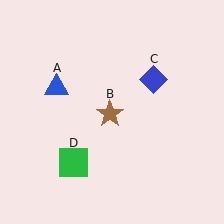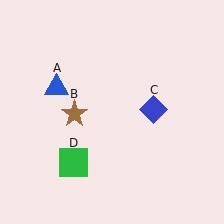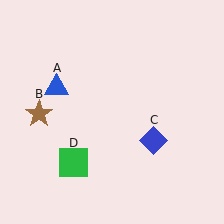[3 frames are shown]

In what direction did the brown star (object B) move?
The brown star (object B) moved left.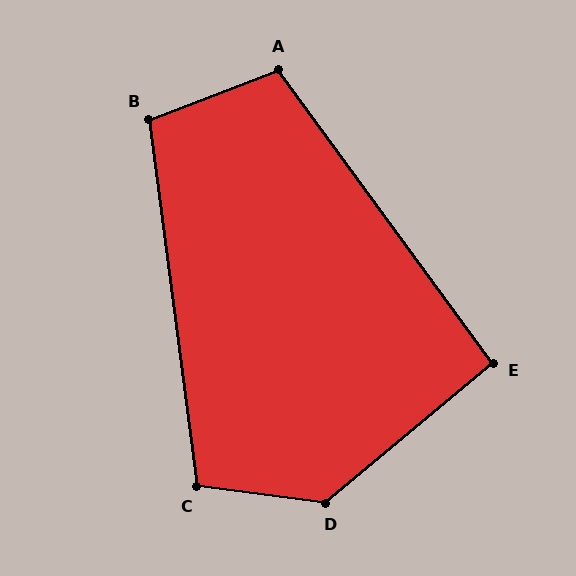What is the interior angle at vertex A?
Approximately 105 degrees (obtuse).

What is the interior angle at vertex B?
Approximately 104 degrees (obtuse).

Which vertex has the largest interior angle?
D, at approximately 133 degrees.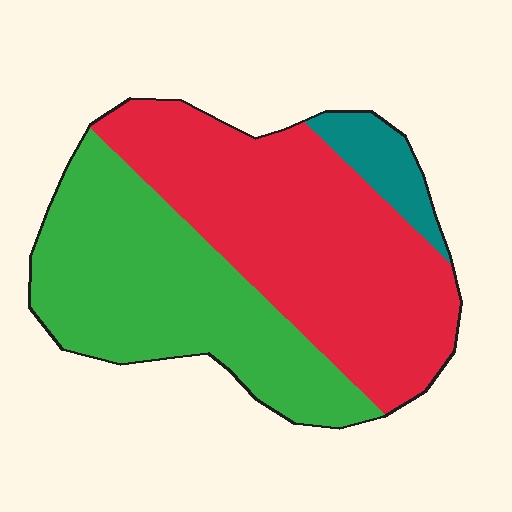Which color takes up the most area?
Red, at roughly 50%.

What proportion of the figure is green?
Green covers around 40% of the figure.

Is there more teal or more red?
Red.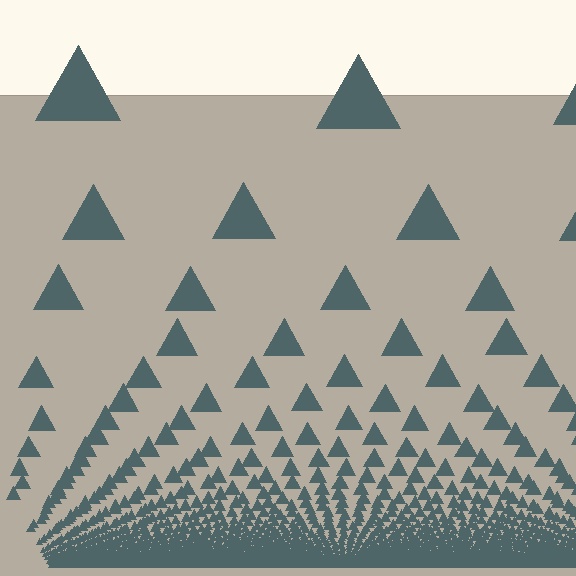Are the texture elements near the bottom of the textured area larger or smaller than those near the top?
Smaller. The gradient is inverted — elements near the bottom are smaller and denser.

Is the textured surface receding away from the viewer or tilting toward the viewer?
The surface appears to tilt toward the viewer. Texture elements get larger and sparser toward the top.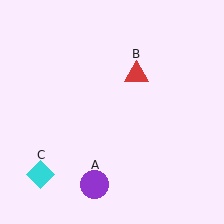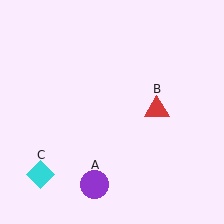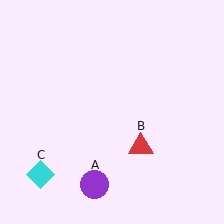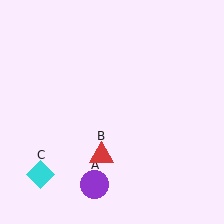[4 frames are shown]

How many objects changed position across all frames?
1 object changed position: red triangle (object B).